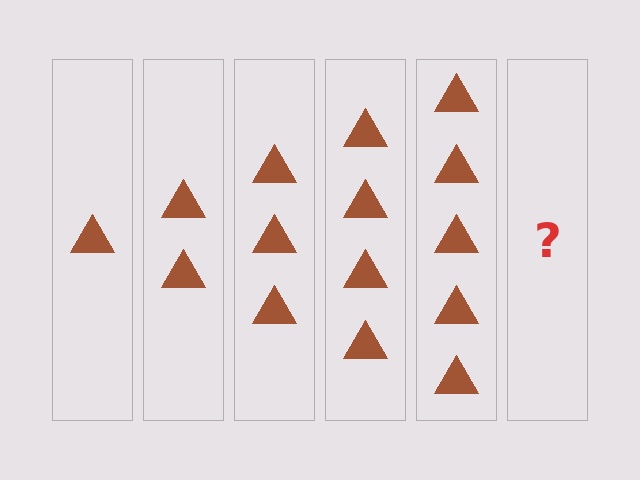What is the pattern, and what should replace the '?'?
The pattern is that each step adds one more triangle. The '?' should be 6 triangles.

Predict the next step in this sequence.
The next step is 6 triangles.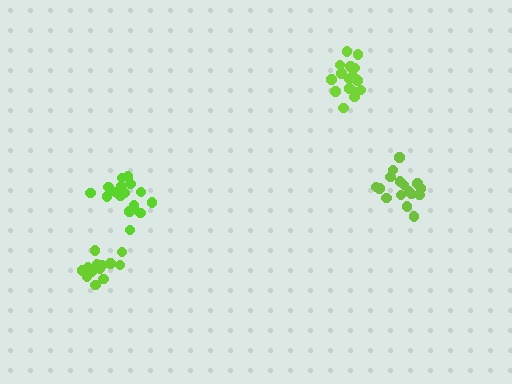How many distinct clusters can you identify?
There are 4 distinct clusters.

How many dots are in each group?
Group 1: 17 dots, Group 2: 13 dots, Group 3: 16 dots, Group 4: 16 dots (62 total).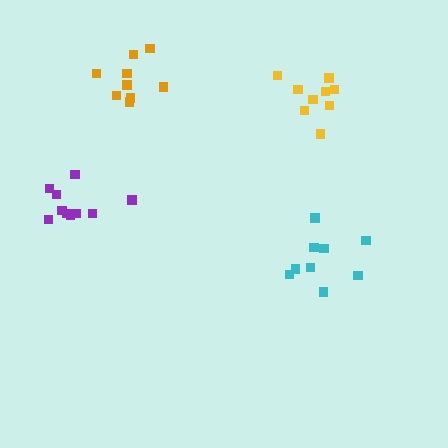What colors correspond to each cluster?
The clusters are colored: orange, cyan, purple, yellow.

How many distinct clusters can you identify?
There are 4 distinct clusters.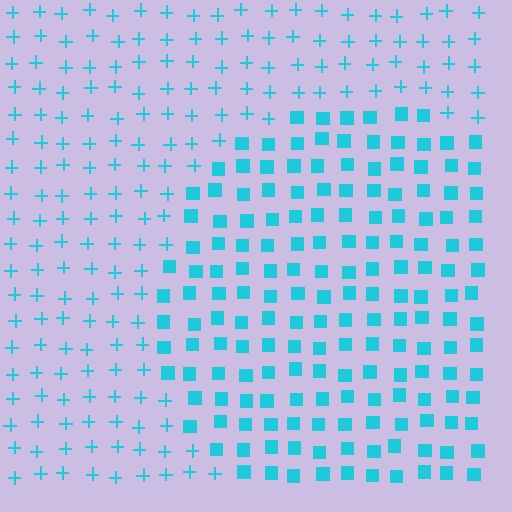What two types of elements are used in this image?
The image uses squares inside the circle region and plus signs outside it.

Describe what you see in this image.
The image is filled with small cyan elements arranged in a uniform grid. A circle-shaped region contains squares, while the surrounding area contains plus signs. The boundary is defined purely by the change in element shape.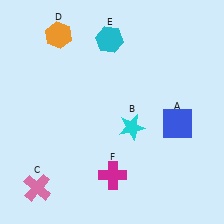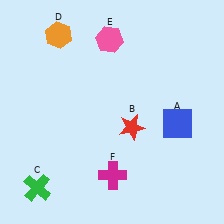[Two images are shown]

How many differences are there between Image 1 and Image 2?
There are 3 differences between the two images.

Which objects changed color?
B changed from cyan to red. C changed from pink to green. E changed from cyan to pink.